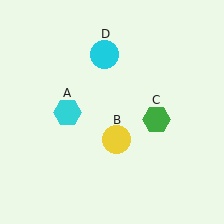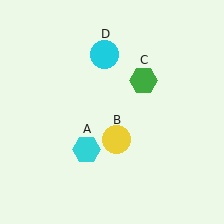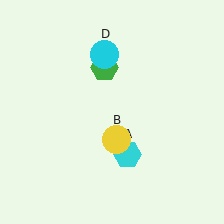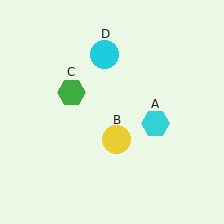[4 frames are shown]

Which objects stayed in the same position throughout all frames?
Yellow circle (object B) and cyan circle (object D) remained stationary.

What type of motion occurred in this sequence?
The cyan hexagon (object A), green hexagon (object C) rotated counterclockwise around the center of the scene.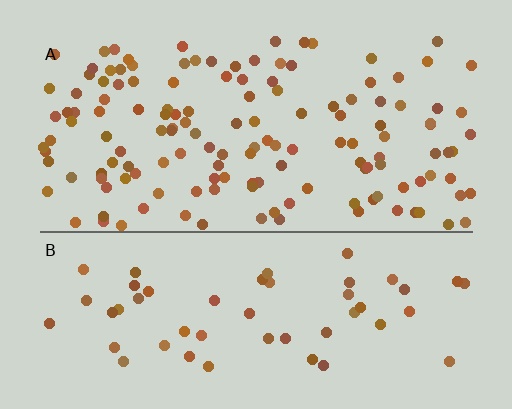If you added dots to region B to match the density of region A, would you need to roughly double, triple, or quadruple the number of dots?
Approximately triple.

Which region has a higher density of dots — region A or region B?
A (the top).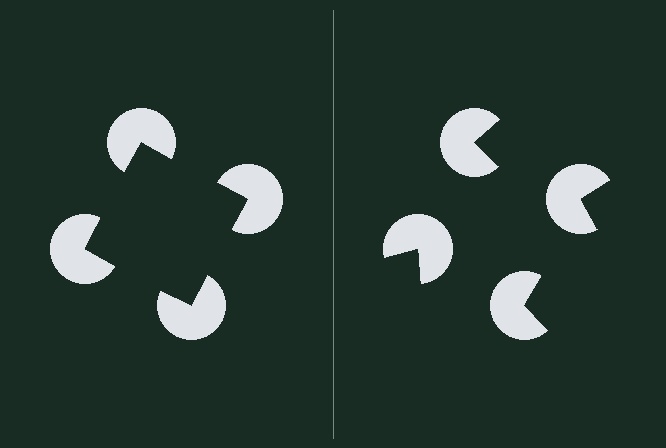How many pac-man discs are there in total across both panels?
8 — 4 on each side.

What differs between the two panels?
The pac-man discs are positioned identically on both sides; only the wedge orientations differ. On the left they align to a square; on the right they are misaligned.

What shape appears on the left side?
An illusory square.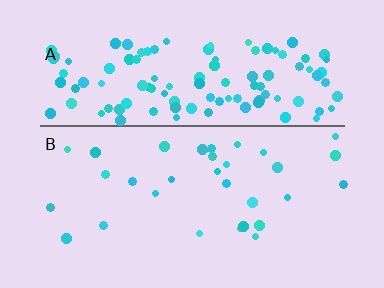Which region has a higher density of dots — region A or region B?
A (the top).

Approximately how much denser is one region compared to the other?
Approximately 4.0× — region A over region B.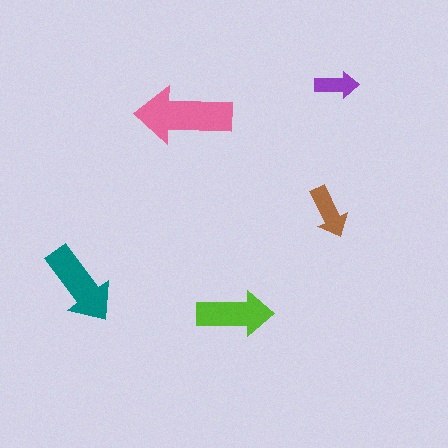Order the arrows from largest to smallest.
the pink one, the teal one, the lime one, the brown one, the purple one.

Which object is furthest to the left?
The teal arrow is leftmost.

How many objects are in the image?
There are 5 objects in the image.